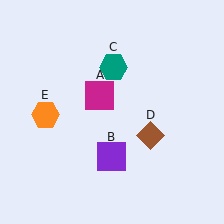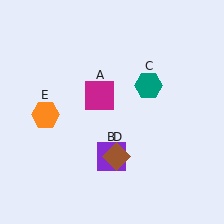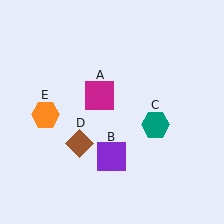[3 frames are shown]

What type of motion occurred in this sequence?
The teal hexagon (object C), brown diamond (object D) rotated clockwise around the center of the scene.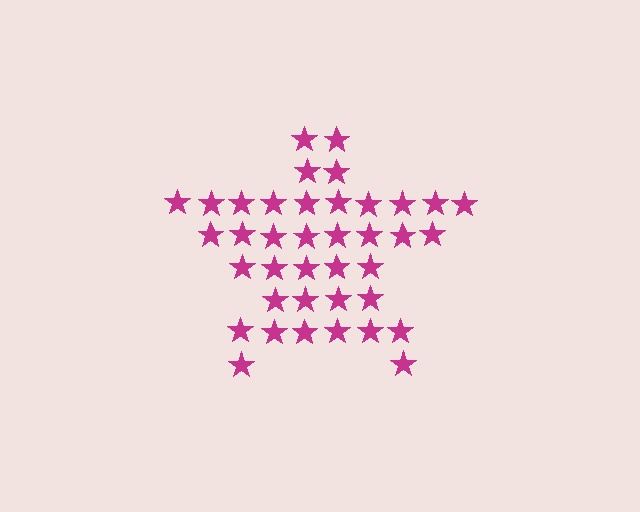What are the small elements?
The small elements are stars.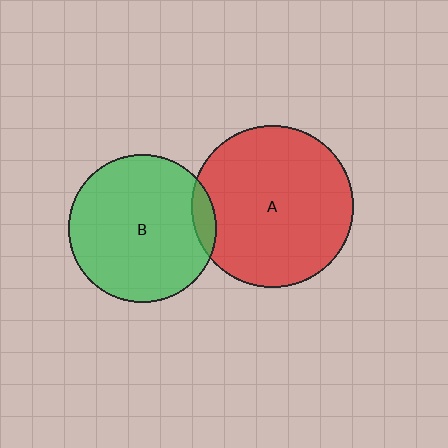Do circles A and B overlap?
Yes.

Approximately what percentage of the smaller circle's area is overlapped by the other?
Approximately 5%.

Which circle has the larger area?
Circle A (red).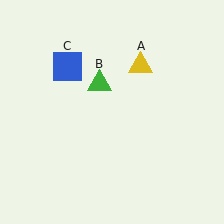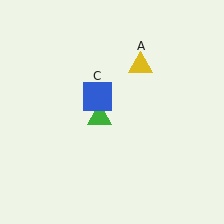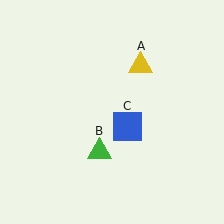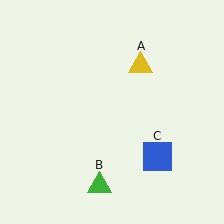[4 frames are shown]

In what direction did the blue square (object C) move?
The blue square (object C) moved down and to the right.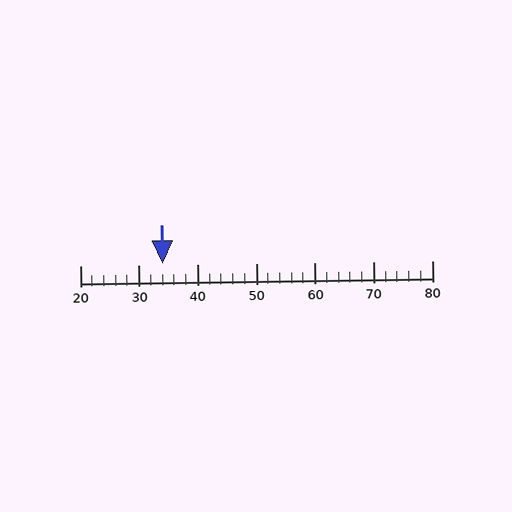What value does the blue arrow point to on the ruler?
The blue arrow points to approximately 34.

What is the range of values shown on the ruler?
The ruler shows values from 20 to 80.